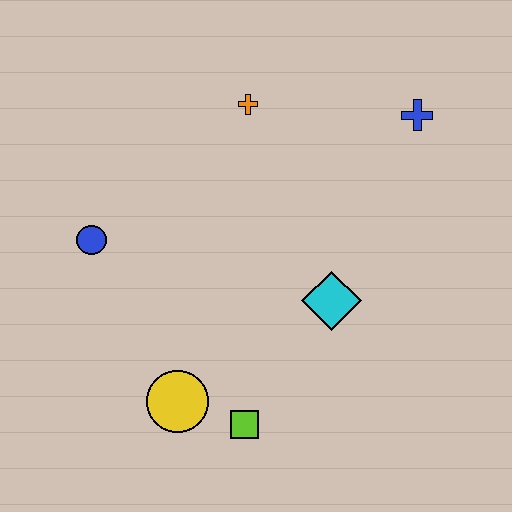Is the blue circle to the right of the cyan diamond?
No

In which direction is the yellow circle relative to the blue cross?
The yellow circle is below the blue cross.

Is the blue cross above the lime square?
Yes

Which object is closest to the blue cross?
The orange cross is closest to the blue cross.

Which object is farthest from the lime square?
The blue cross is farthest from the lime square.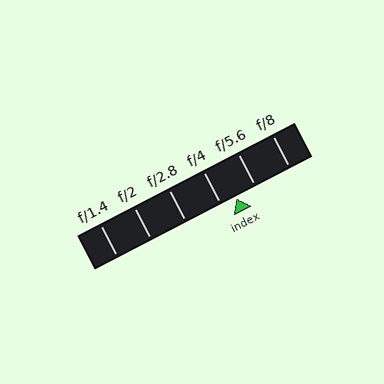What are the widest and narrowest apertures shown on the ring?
The widest aperture shown is f/1.4 and the narrowest is f/8.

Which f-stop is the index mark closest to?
The index mark is closest to f/4.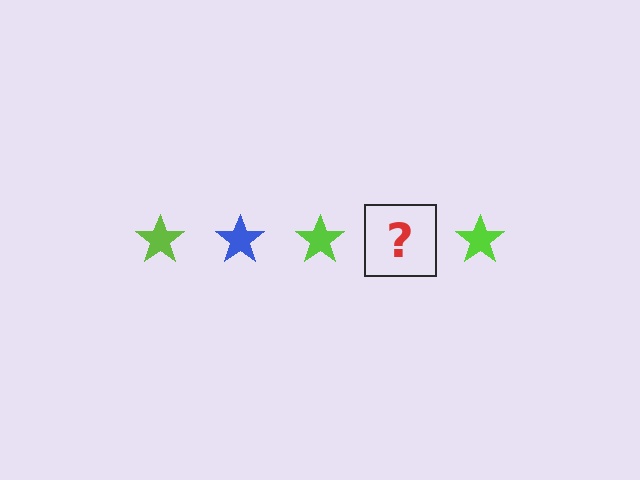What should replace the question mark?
The question mark should be replaced with a blue star.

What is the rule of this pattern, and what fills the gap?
The rule is that the pattern cycles through lime, blue stars. The gap should be filled with a blue star.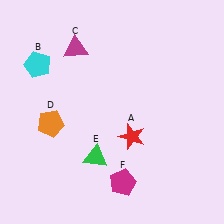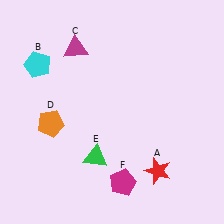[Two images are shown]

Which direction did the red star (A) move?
The red star (A) moved down.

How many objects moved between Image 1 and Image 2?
1 object moved between the two images.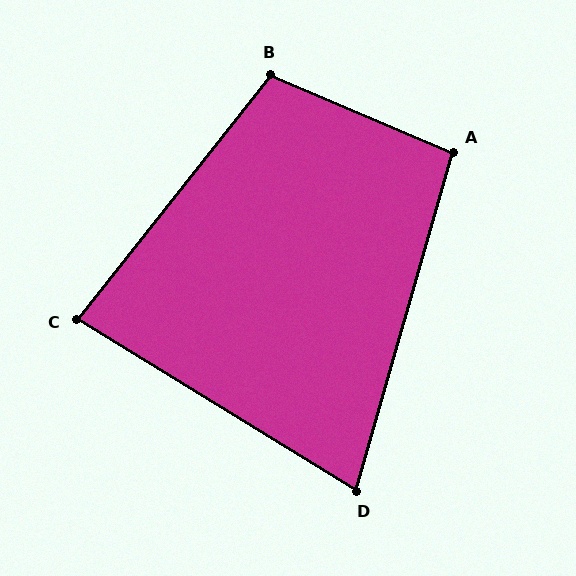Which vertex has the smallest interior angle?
D, at approximately 75 degrees.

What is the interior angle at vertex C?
Approximately 83 degrees (acute).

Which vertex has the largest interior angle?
B, at approximately 105 degrees.